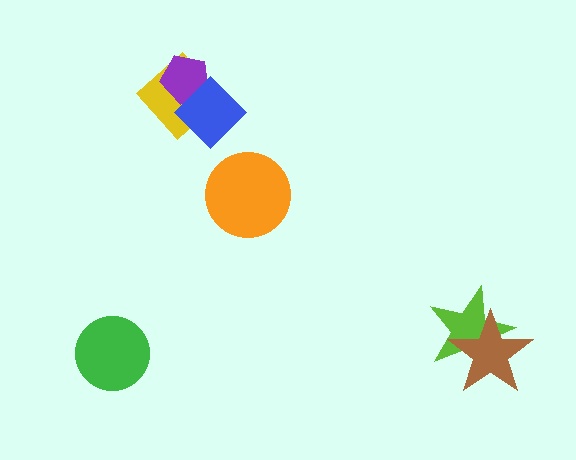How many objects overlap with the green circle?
0 objects overlap with the green circle.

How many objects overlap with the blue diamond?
2 objects overlap with the blue diamond.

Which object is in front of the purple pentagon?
The blue diamond is in front of the purple pentagon.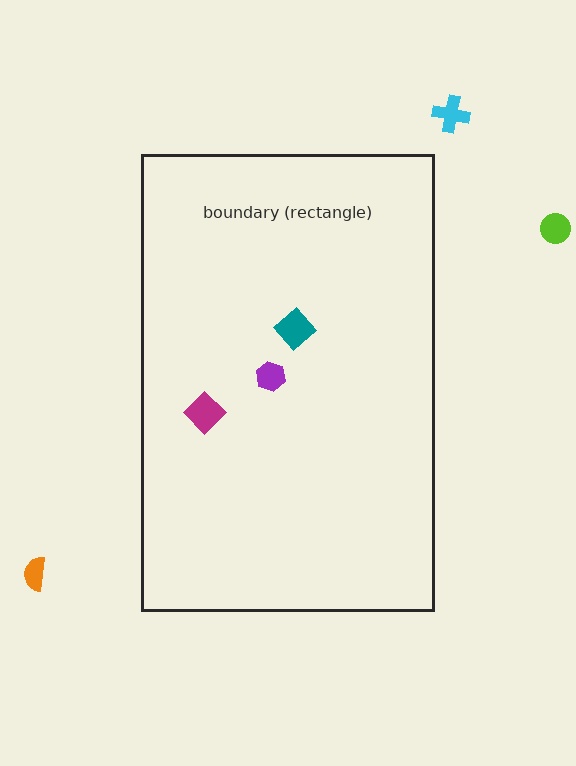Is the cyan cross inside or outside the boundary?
Outside.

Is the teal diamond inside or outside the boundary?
Inside.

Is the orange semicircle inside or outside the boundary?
Outside.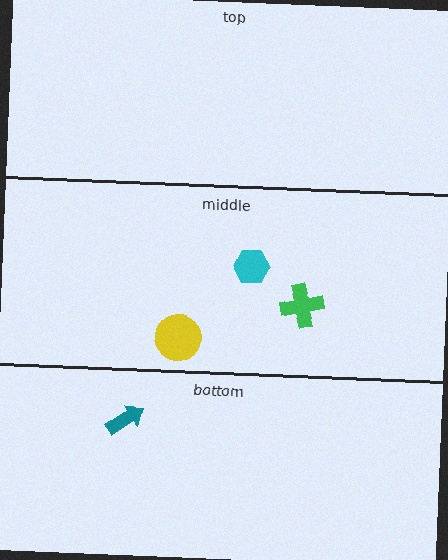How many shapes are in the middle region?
3.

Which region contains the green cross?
The middle region.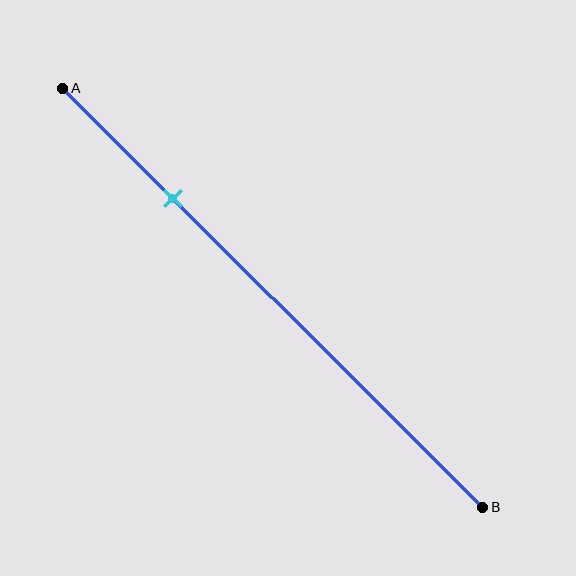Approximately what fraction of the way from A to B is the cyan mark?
The cyan mark is approximately 25% of the way from A to B.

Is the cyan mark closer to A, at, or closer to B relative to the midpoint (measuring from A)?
The cyan mark is closer to point A than the midpoint of segment AB.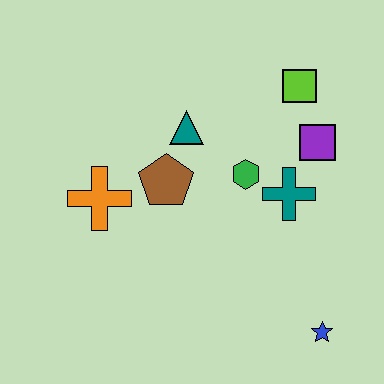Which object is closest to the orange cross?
The brown pentagon is closest to the orange cross.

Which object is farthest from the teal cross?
The orange cross is farthest from the teal cross.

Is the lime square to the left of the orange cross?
No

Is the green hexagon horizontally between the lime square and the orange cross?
Yes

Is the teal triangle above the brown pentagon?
Yes